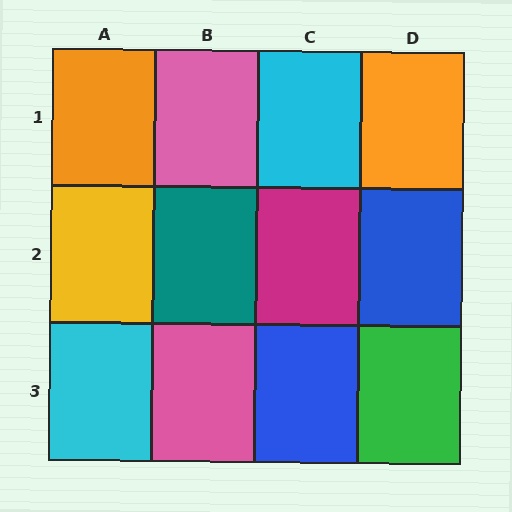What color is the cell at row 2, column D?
Blue.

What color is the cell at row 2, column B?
Teal.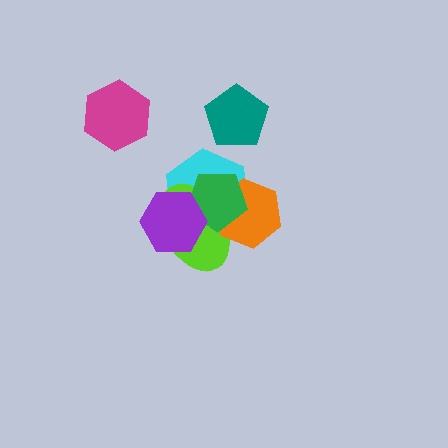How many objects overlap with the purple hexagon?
3 objects overlap with the purple hexagon.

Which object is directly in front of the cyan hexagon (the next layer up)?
The lime ellipse is directly in front of the cyan hexagon.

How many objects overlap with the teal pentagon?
0 objects overlap with the teal pentagon.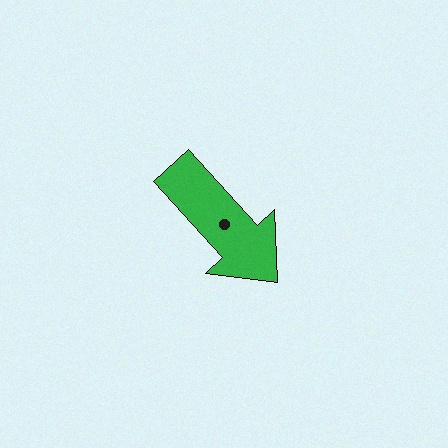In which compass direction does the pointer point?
Southeast.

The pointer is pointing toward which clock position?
Roughly 5 o'clock.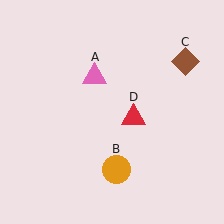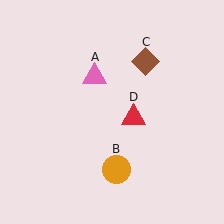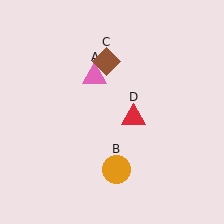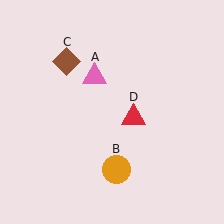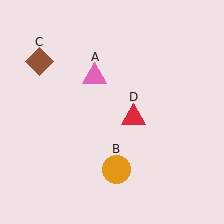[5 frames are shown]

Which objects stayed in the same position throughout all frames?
Pink triangle (object A) and orange circle (object B) and red triangle (object D) remained stationary.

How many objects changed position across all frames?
1 object changed position: brown diamond (object C).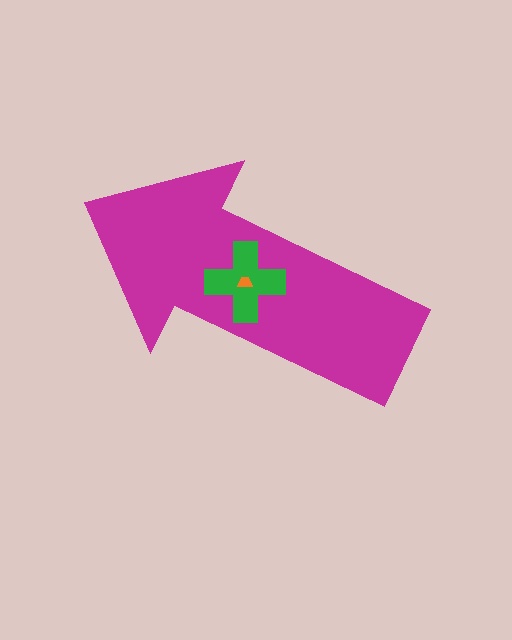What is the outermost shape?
The magenta arrow.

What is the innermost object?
The orange trapezoid.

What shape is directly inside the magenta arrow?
The green cross.